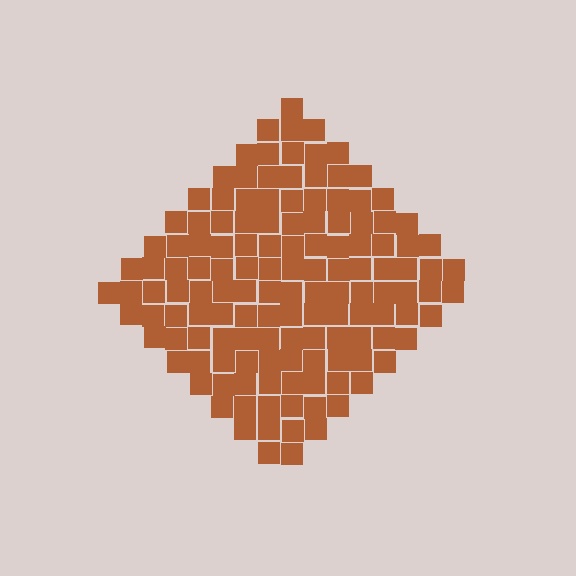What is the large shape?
The large shape is a diamond.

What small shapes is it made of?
It is made of small squares.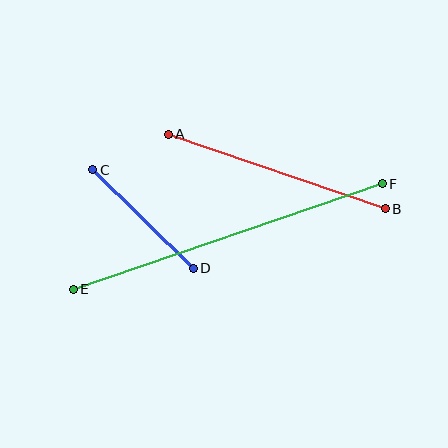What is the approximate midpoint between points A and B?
The midpoint is at approximately (277, 172) pixels.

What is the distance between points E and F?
The distance is approximately 327 pixels.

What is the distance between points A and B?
The distance is approximately 229 pixels.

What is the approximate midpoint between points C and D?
The midpoint is at approximately (143, 219) pixels.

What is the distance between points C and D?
The distance is approximately 140 pixels.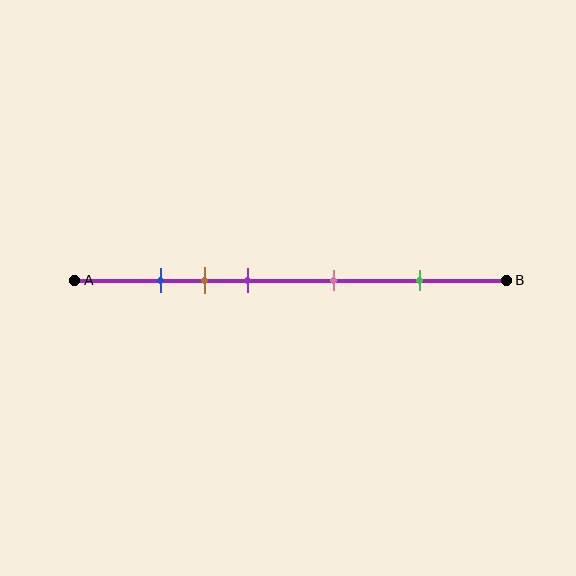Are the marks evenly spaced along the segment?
No, the marks are not evenly spaced.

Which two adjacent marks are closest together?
The blue and brown marks are the closest adjacent pair.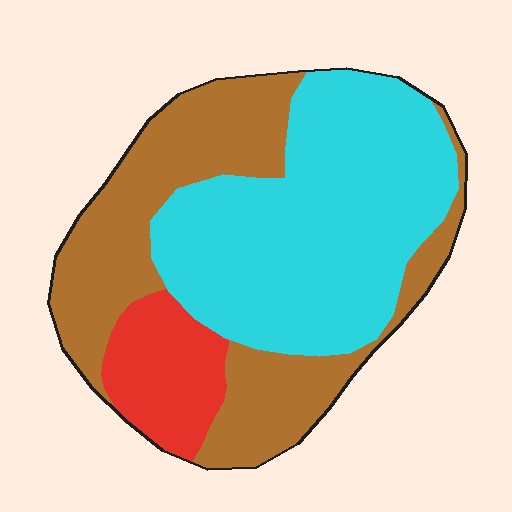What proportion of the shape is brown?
Brown covers roughly 40% of the shape.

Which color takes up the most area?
Cyan, at roughly 50%.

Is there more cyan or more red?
Cyan.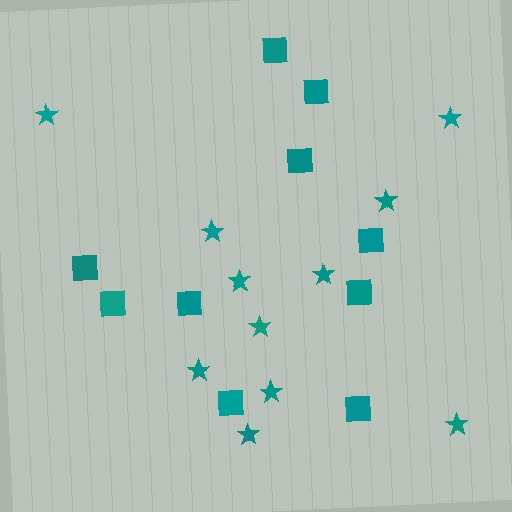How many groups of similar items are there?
There are 2 groups: one group of stars (11) and one group of squares (10).